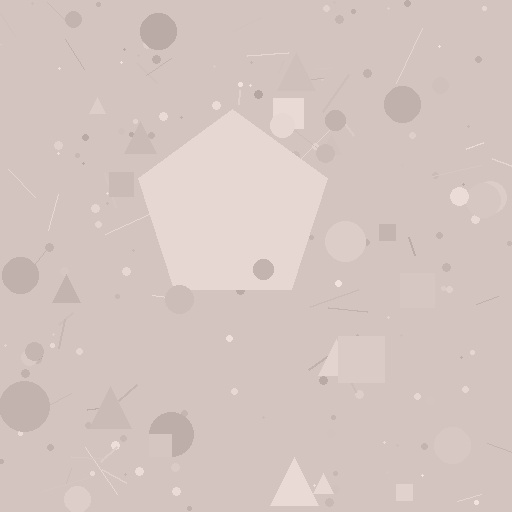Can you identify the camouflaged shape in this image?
The camouflaged shape is a pentagon.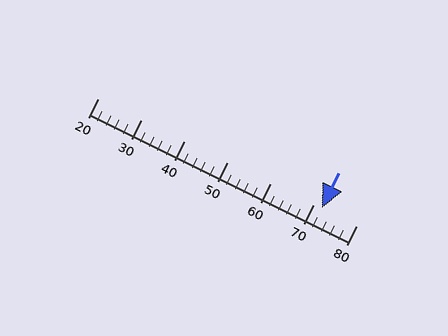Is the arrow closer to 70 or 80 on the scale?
The arrow is closer to 70.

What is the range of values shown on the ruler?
The ruler shows values from 20 to 80.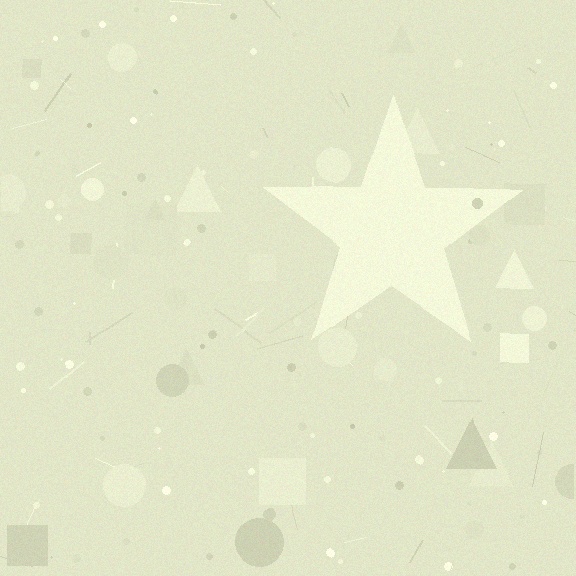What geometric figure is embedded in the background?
A star is embedded in the background.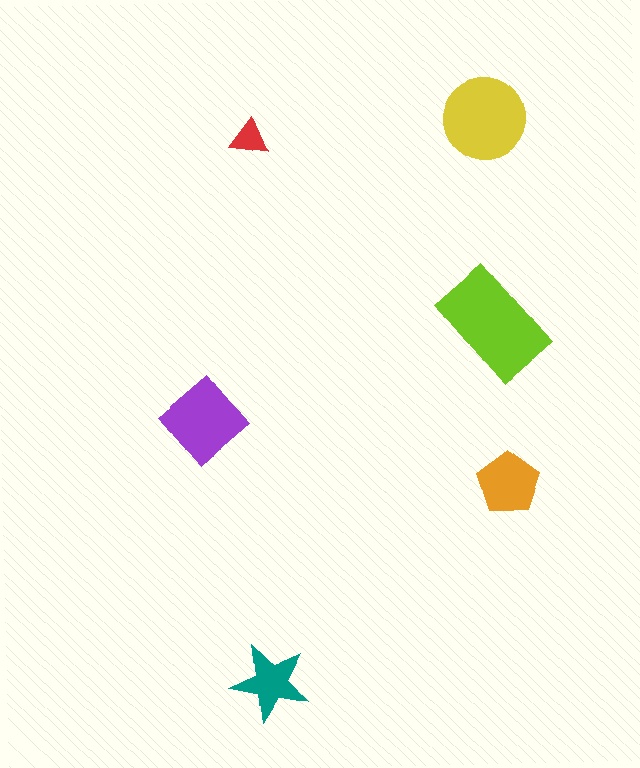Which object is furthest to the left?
The purple diamond is leftmost.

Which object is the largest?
The lime rectangle.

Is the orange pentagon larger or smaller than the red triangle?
Larger.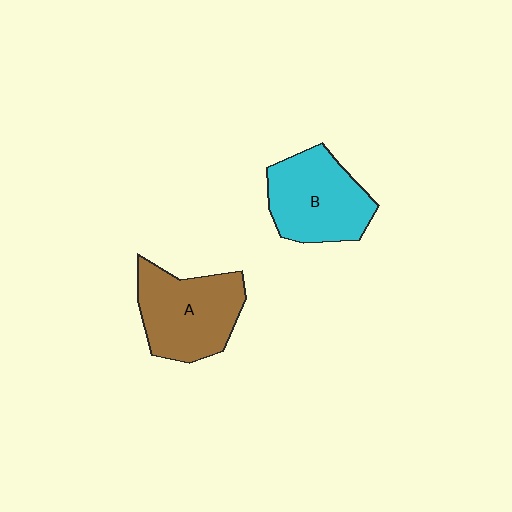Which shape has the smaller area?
Shape B (cyan).